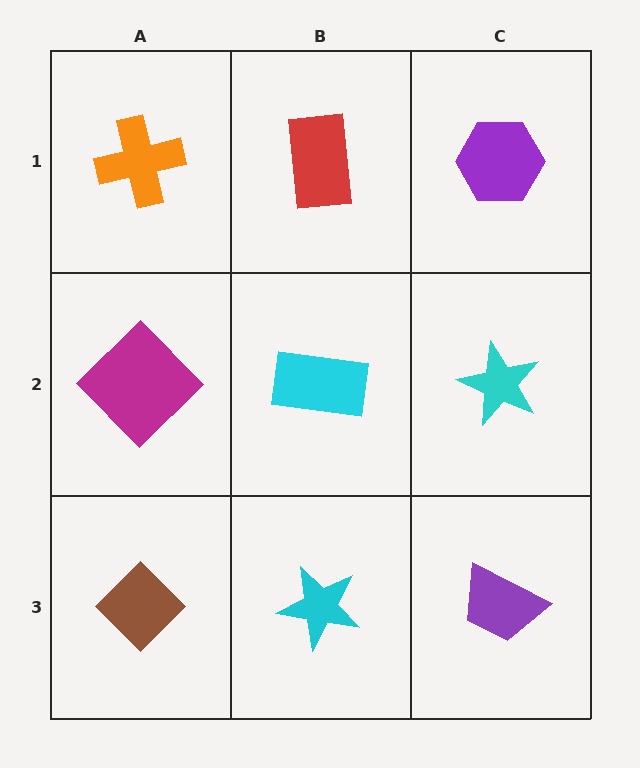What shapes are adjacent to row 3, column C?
A cyan star (row 2, column C), a cyan star (row 3, column B).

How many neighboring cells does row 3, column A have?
2.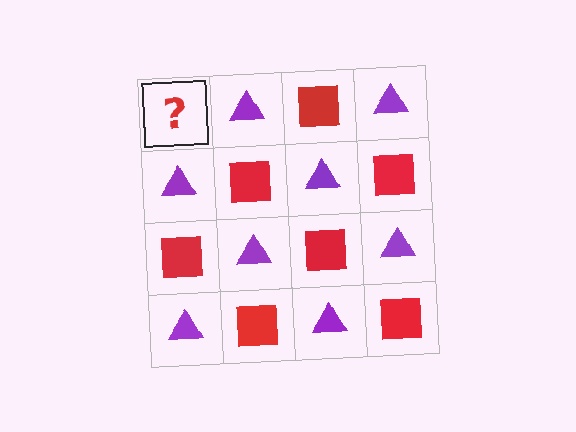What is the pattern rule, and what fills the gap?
The rule is that it alternates red square and purple triangle in a checkerboard pattern. The gap should be filled with a red square.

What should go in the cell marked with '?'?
The missing cell should contain a red square.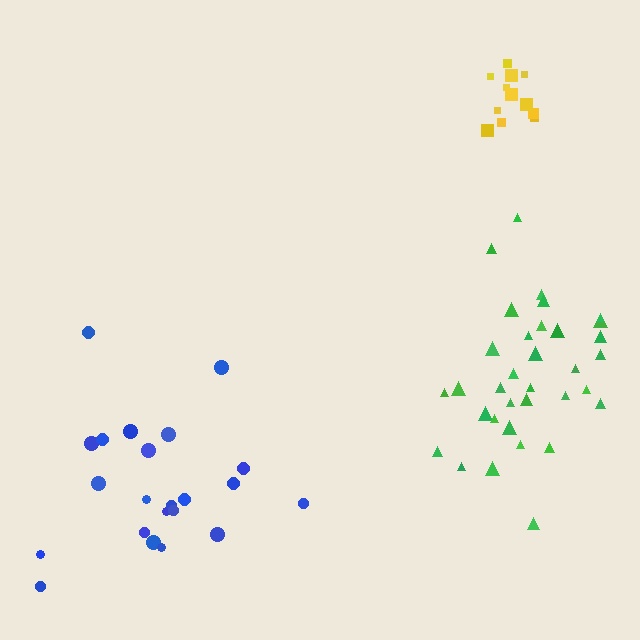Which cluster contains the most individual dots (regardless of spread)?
Green (34).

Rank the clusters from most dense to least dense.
yellow, blue, green.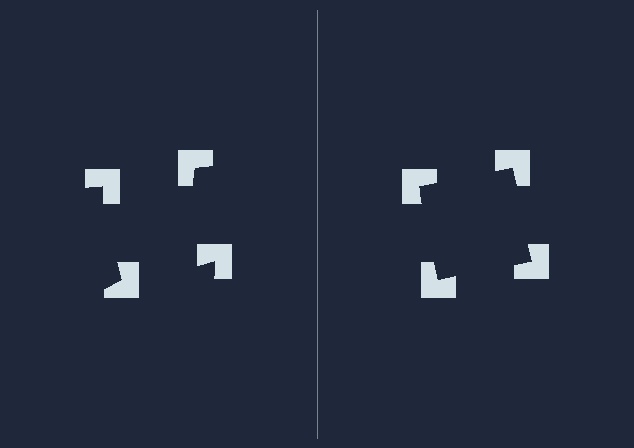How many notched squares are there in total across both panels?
8 — 4 on each side.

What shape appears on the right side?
An illusory square.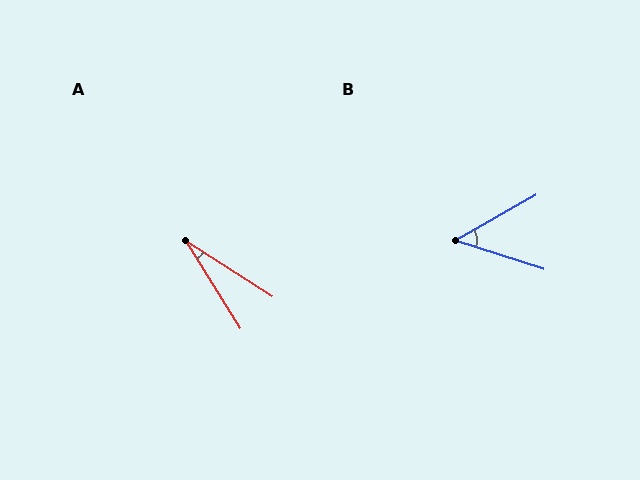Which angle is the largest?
B, at approximately 47 degrees.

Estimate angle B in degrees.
Approximately 47 degrees.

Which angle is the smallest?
A, at approximately 25 degrees.